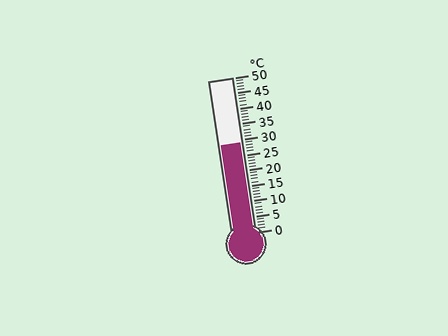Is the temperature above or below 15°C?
The temperature is above 15°C.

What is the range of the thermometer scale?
The thermometer scale ranges from 0°C to 50°C.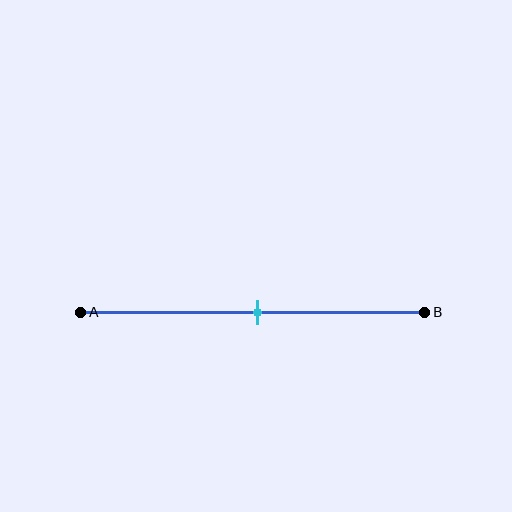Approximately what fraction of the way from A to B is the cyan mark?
The cyan mark is approximately 50% of the way from A to B.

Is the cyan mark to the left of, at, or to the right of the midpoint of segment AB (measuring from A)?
The cyan mark is approximately at the midpoint of segment AB.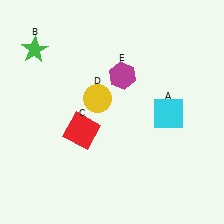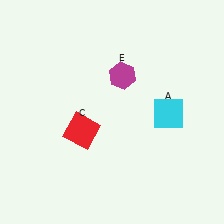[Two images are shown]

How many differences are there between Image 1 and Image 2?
There are 2 differences between the two images.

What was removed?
The yellow circle (D), the green star (B) were removed in Image 2.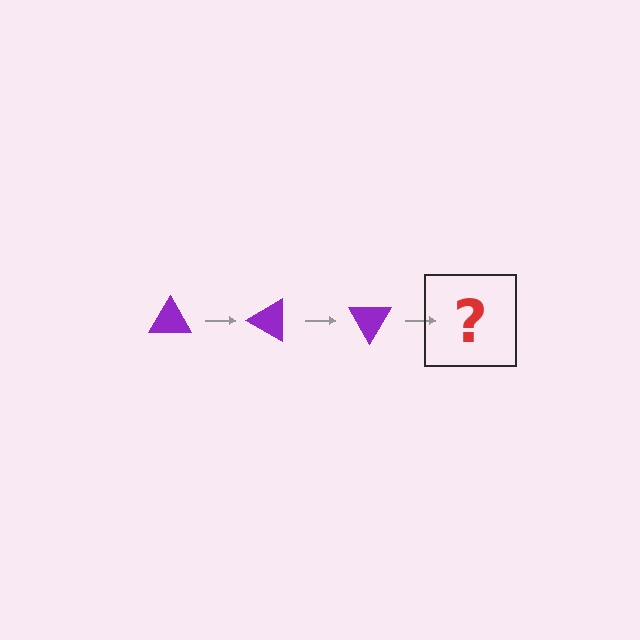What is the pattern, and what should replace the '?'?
The pattern is that the triangle rotates 30 degrees each step. The '?' should be a purple triangle rotated 90 degrees.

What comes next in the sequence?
The next element should be a purple triangle rotated 90 degrees.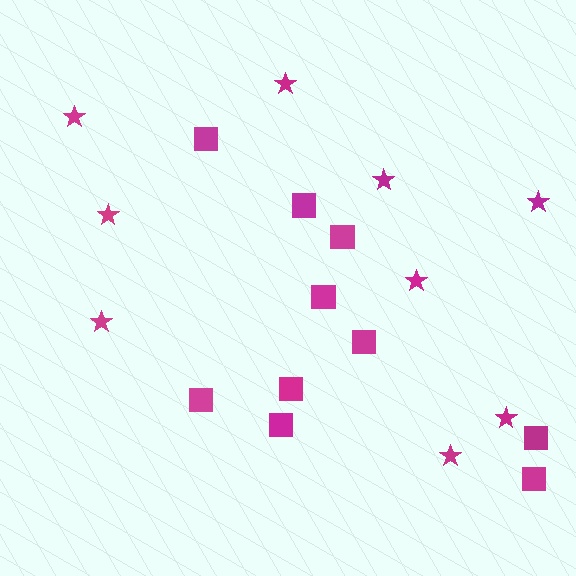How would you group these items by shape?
There are 2 groups: one group of squares (10) and one group of stars (9).